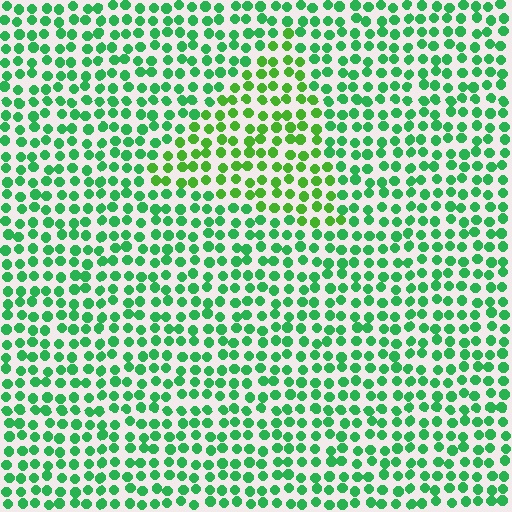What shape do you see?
I see a triangle.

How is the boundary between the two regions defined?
The boundary is defined purely by a slight shift in hue (about 29 degrees). Spacing, size, and orientation are identical on both sides.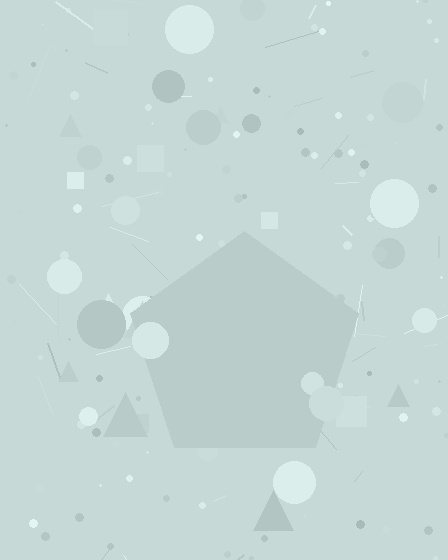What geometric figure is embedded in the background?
A pentagon is embedded in the background.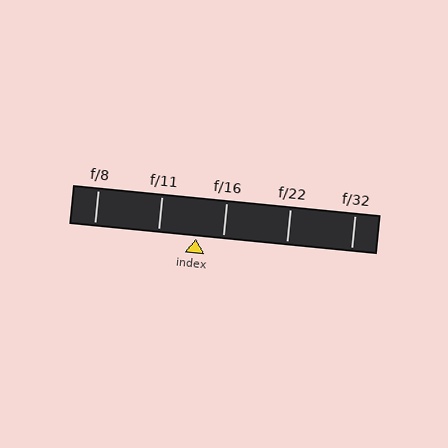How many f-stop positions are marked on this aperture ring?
There are 5 f-stop positions marked.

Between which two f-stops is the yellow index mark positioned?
The index mark is between f/11 and f/16.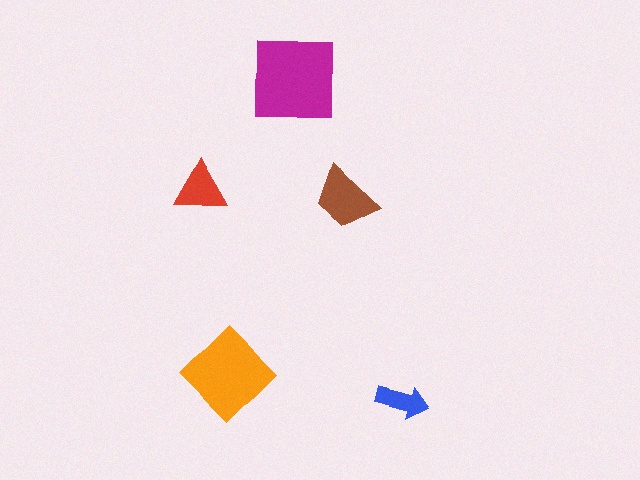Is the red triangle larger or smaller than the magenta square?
Smaller.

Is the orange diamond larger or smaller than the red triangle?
Larger.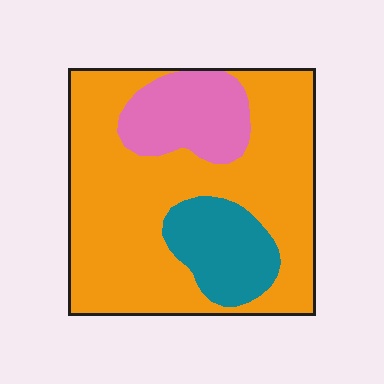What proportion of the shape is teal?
Teal covers around 15% of the shape.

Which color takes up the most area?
Orange, at roughly 70%.